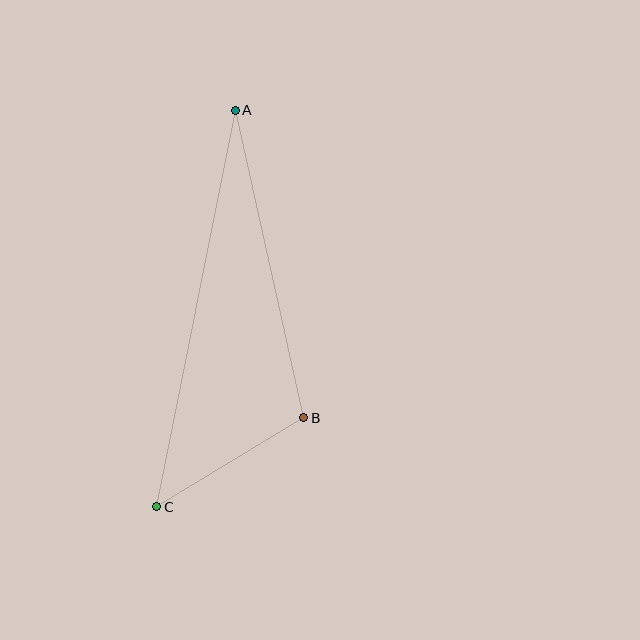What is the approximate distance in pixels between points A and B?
The distance between A and B is approximately 315 pixels.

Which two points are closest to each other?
Points B and C are closest to each other.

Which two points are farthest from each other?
Points A and C are farthest from each other.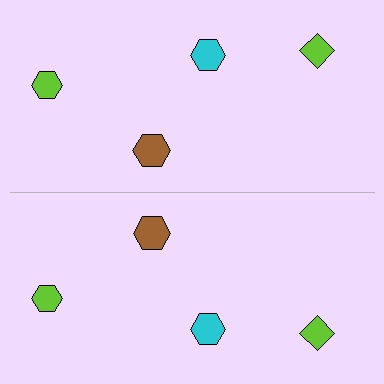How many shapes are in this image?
There are 8 shapes in this image.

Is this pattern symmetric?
Yes, this pattern has bilateral (reflection) symmetry.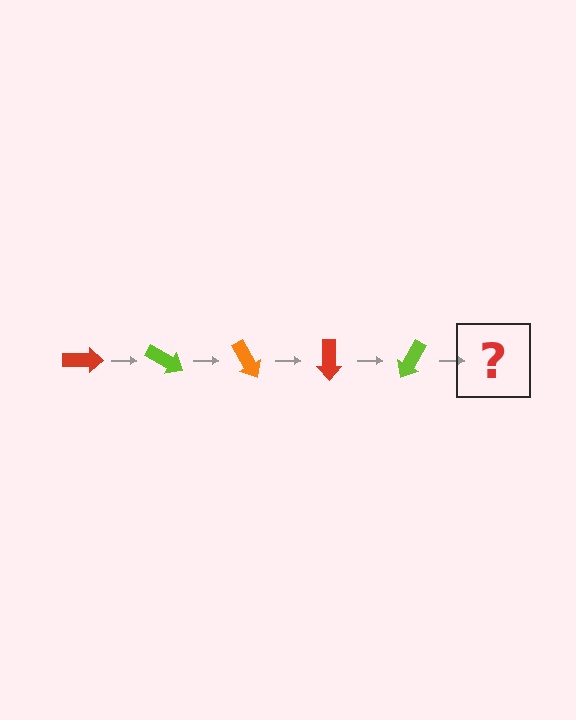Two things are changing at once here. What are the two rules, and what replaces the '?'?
The two rules are that it rotates 30 degrees each step and the color cycles through red, lime, and orange. The '?' should be an orange arrow, rotated 150 degrees from the start.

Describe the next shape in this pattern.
It should be an orange arrow, rotated 150 degrees from the start.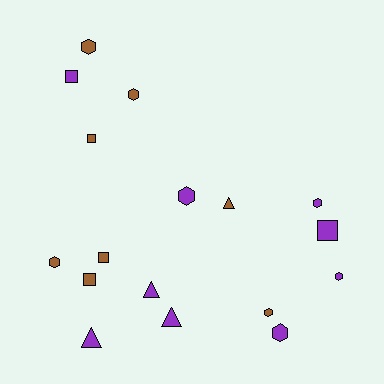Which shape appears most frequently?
Hexagon, with 8 objects.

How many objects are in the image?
There are 17 objects.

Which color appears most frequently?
Purple, with 9 objects.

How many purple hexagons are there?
There are 4 purple hexagons.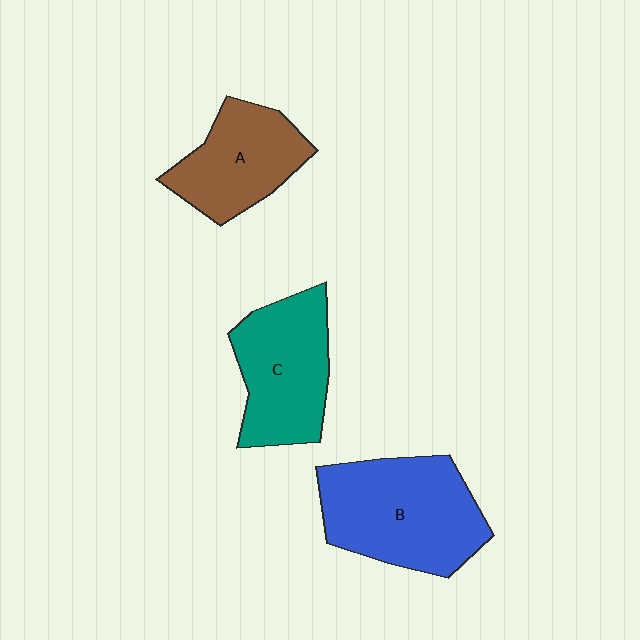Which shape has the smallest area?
Shape A (brown).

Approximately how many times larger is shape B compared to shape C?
Approximately 1.3 times.